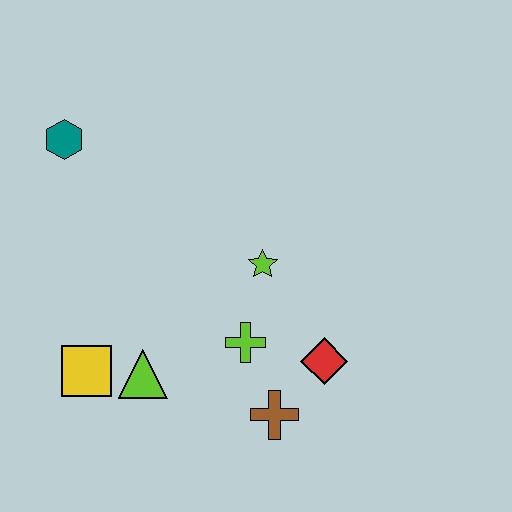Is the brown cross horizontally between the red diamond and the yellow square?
Yes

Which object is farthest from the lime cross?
The teal hexagon is farthest from the lime cross.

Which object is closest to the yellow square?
The lime triangle is closest to the yellow square.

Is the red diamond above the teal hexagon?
No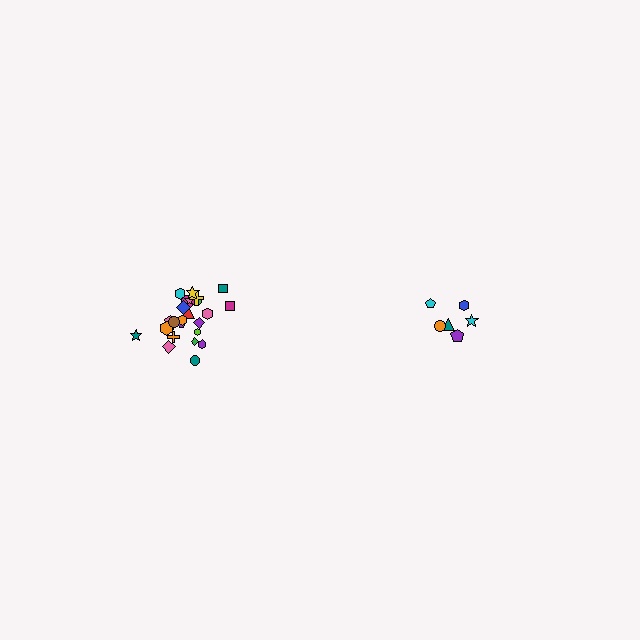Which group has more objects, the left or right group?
The left group.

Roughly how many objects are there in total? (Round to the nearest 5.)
Roughly 30 objects in total.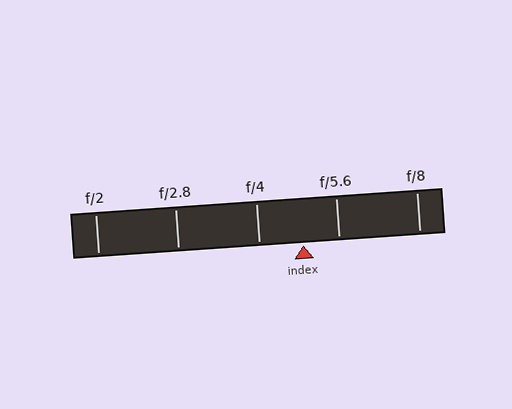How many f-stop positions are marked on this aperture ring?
There are 5 f-stop positions marked.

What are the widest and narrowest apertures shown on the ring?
The widest aperture shown is f/2 and the narrowest is f/8.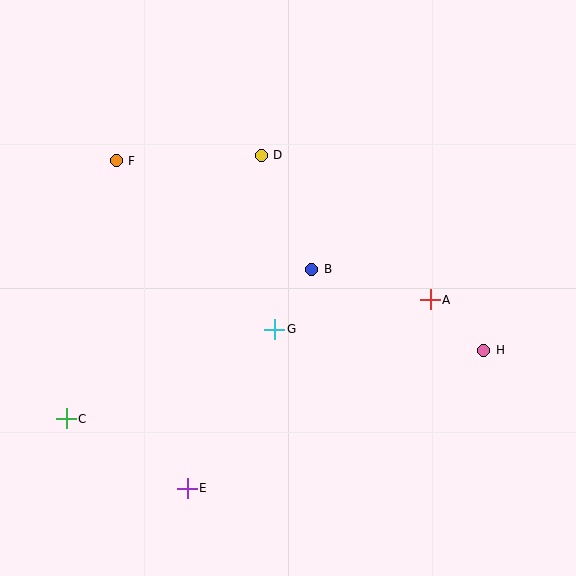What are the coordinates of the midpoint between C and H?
The midpoint between C and H is at (275, 384).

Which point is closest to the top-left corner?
Point F is closest to the top-left corner.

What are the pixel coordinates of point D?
Point D is at (261, 155).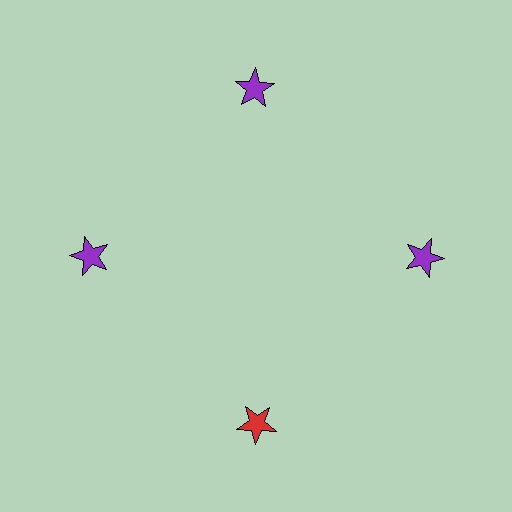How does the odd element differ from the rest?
It has a different color: red instead of purple.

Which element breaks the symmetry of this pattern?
The red star at roughly the 6 o'clock position breaks the symmetry. All other shapes are purple stars.